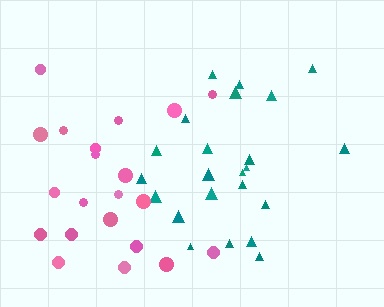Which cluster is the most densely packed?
Teal.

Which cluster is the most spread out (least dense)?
Pink.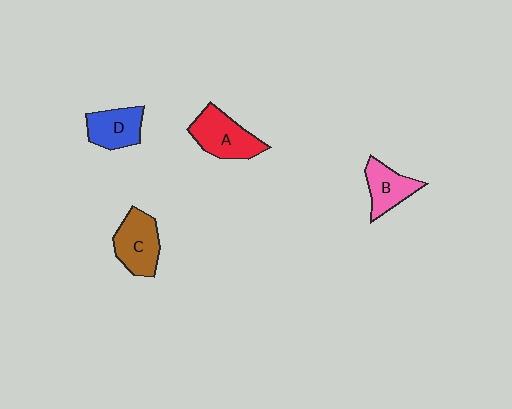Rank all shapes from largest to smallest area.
From largest to smallest: A (red), C (brown), D (blue), B (pink).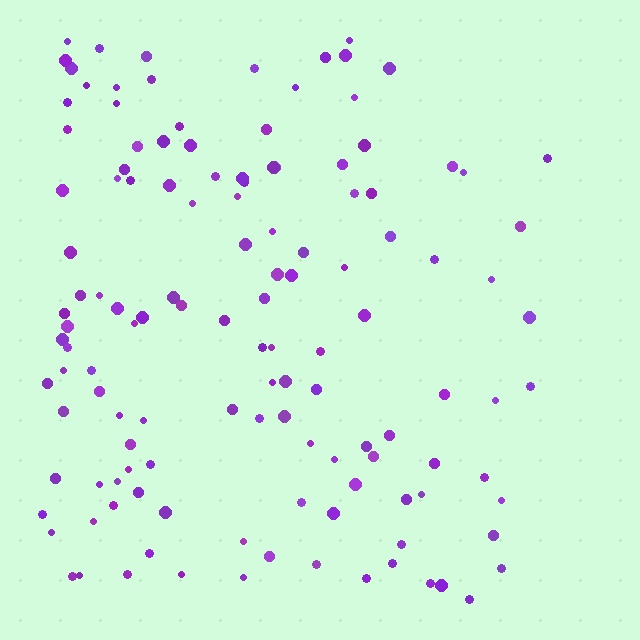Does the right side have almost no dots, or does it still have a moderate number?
Still a moderate number, just noticeably fewer than the left.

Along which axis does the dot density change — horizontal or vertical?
Horizontal.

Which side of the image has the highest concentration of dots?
The left.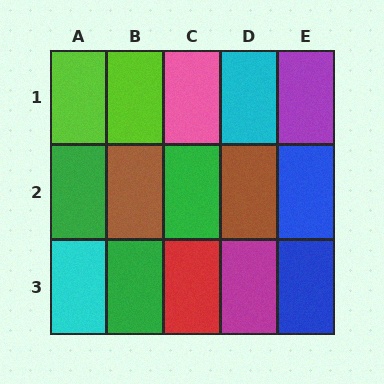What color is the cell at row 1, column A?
Lime.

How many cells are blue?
2 cells are blue.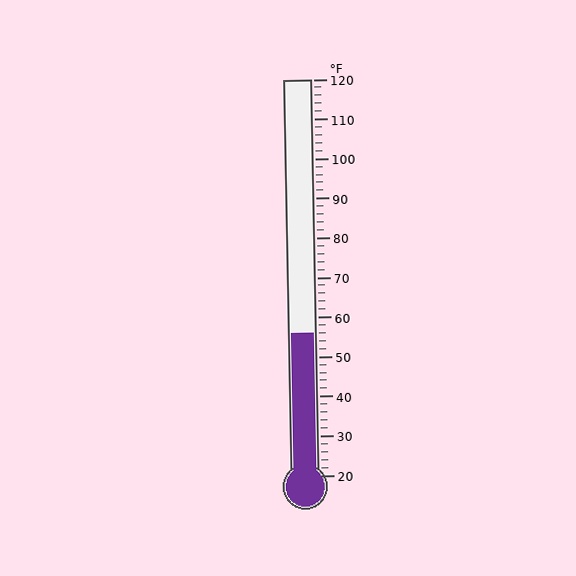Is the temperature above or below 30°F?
The temperature is above 30°F.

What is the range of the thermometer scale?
The thermometer scale ranges from 20°F to 120°F.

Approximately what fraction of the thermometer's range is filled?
The thermometer is filled to approximately 35% of its range.